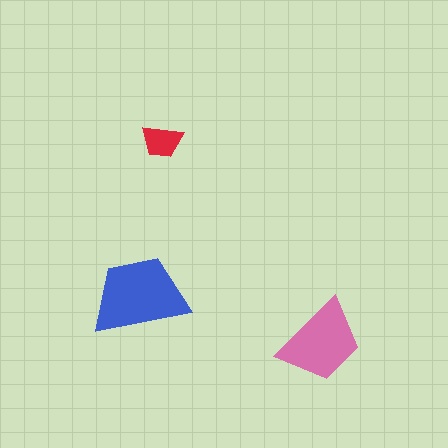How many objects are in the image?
There are 3 objects in the image.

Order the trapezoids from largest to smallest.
the blue one, the pink one, the red one.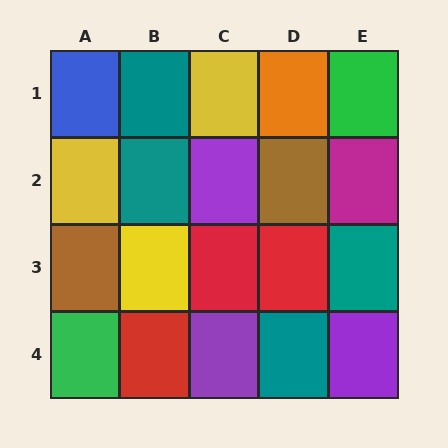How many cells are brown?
2 cells are brown.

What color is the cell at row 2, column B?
Teal.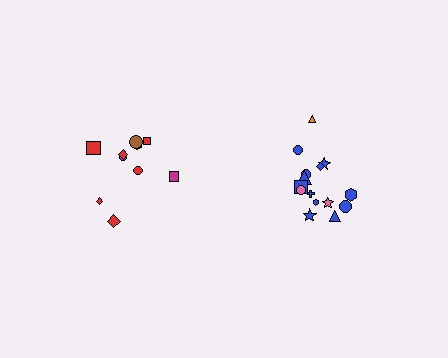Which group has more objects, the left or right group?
The right group.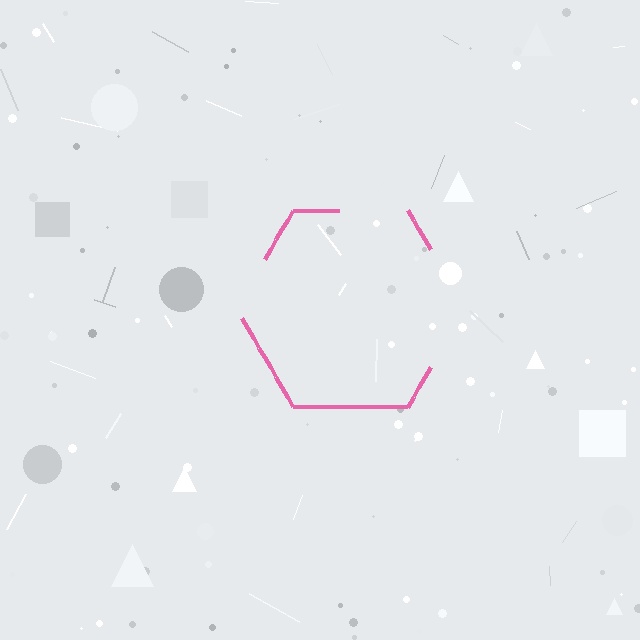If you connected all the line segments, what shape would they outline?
They would outline a hexagon.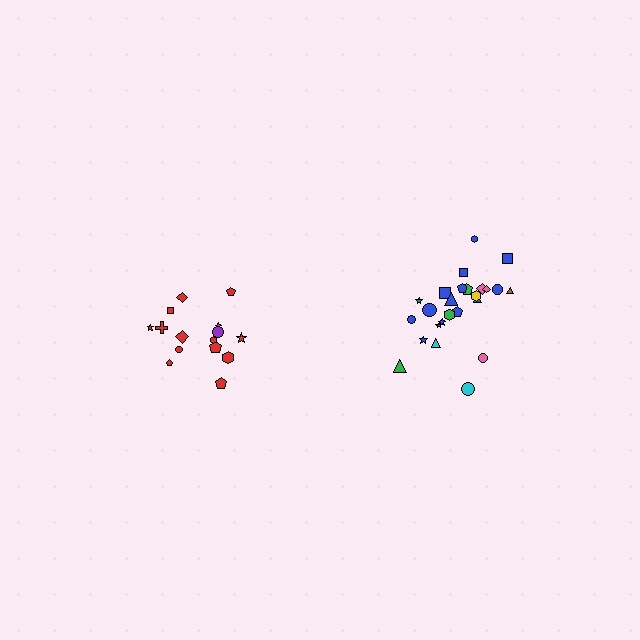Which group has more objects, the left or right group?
The right group.